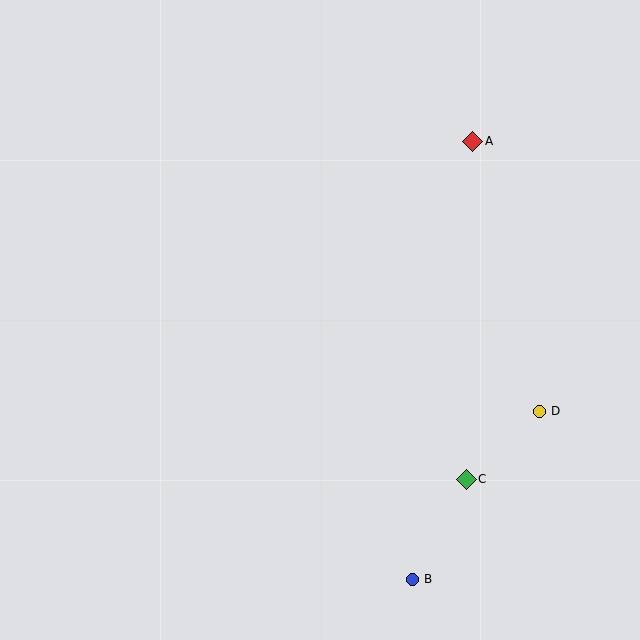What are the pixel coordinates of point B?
Point B is at (412, 579).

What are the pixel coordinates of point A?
Point A is at (473, 141).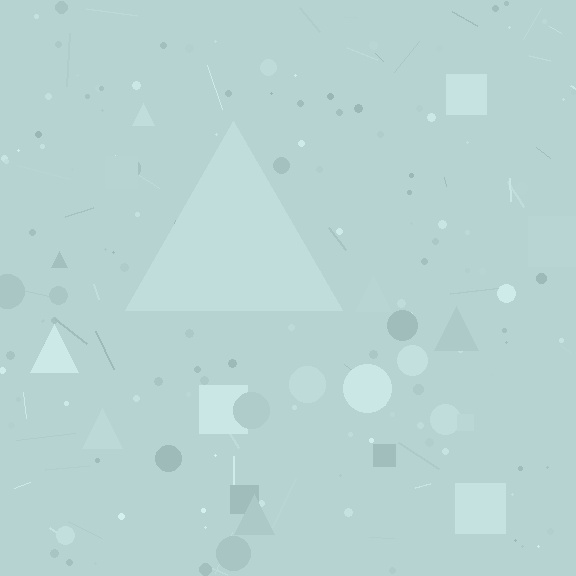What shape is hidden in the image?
A triangle is hidden in the image.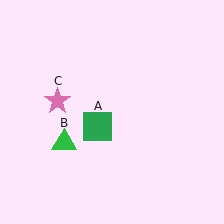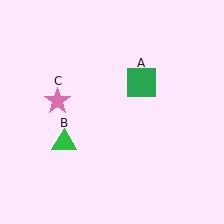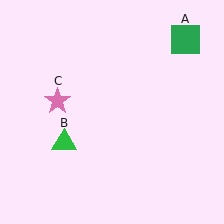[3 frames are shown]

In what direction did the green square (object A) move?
The green square (object A) moved up and to the right.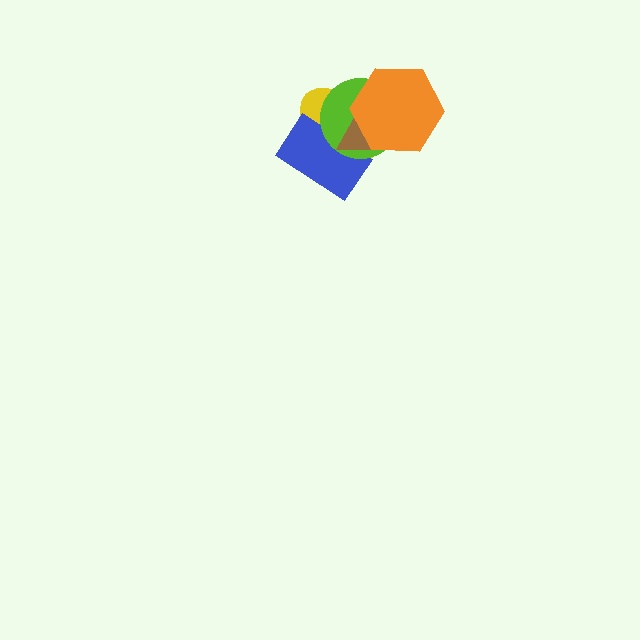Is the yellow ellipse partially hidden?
Yes, it is partially covered by another shape.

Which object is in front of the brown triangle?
The orange hexagon is in front of the brown triangle.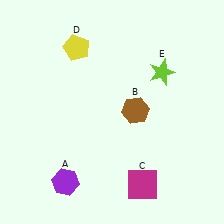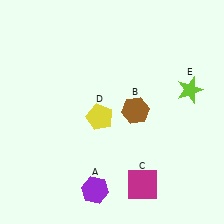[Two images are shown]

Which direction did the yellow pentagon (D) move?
The yellow pentagon (D) moved down.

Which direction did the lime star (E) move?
The lime star (E) moved right.